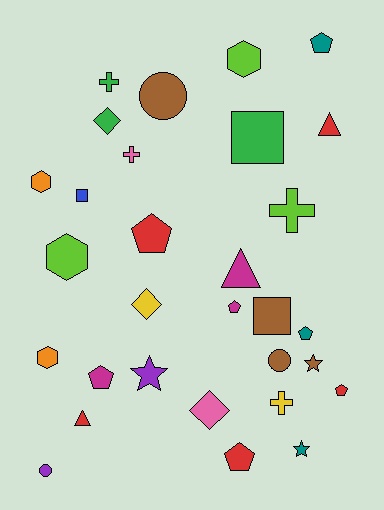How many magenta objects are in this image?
There are 3 magenta objects.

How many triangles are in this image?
There are 3 triangles.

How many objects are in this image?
There are 30 objects.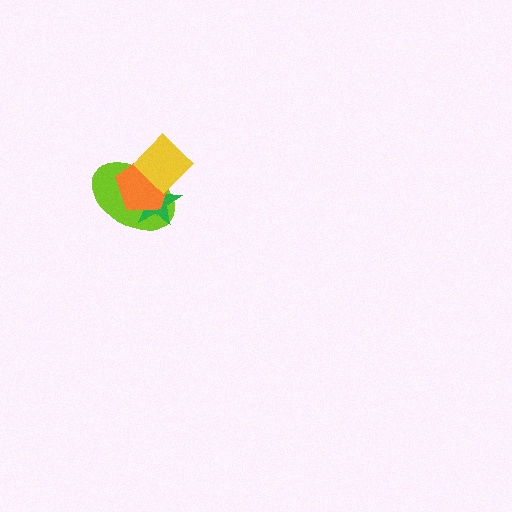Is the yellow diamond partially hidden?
No, no other shape covers it.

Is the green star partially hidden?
Yes, it is partially covered by another shape.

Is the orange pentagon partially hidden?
Yes, it is partially covered by another shape.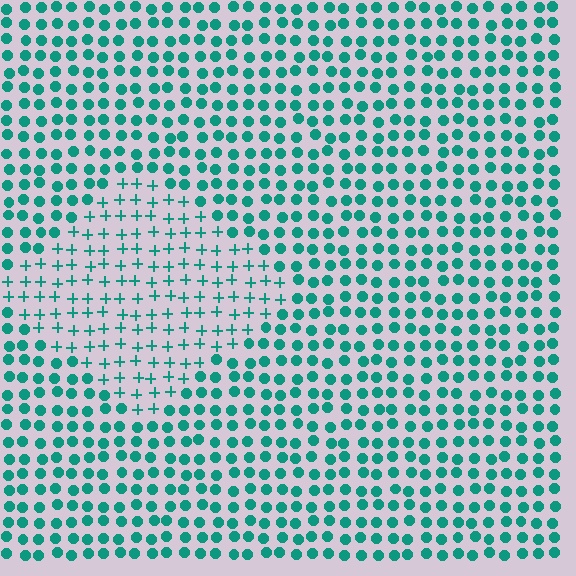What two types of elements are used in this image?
The image uses plus signs inside the diamond region and circles outside it.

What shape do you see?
I see a diamond.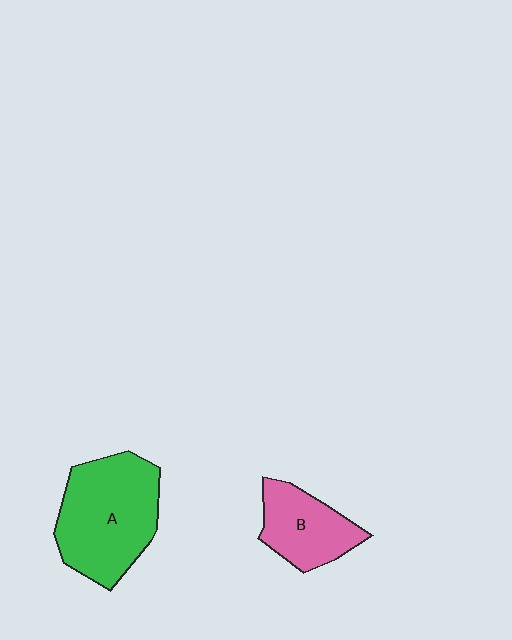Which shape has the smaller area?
Shape B (pink).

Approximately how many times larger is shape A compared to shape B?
Approximately 1.7 times.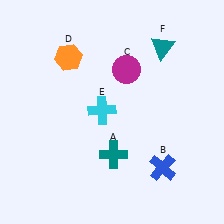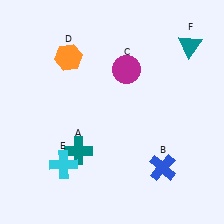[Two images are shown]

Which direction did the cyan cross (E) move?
The cyan cross (E) moved down.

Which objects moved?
The objects that moved are: the teal cross (A), the cyan cross (E), the teal triangle (F).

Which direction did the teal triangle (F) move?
The teal triangle (F) moved right.